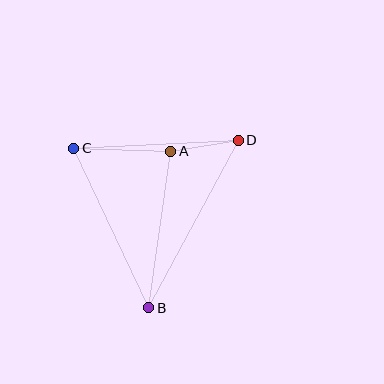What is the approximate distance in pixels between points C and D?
The distance between C and D is approximately 165 pixels.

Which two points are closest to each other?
Points A and D are closest to each other.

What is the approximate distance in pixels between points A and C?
The distance between A and C is approximately 97 pixels.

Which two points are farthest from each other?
Points B and D are farthest from each other.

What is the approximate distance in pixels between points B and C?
The distance between B and C is approximately 176 pixels.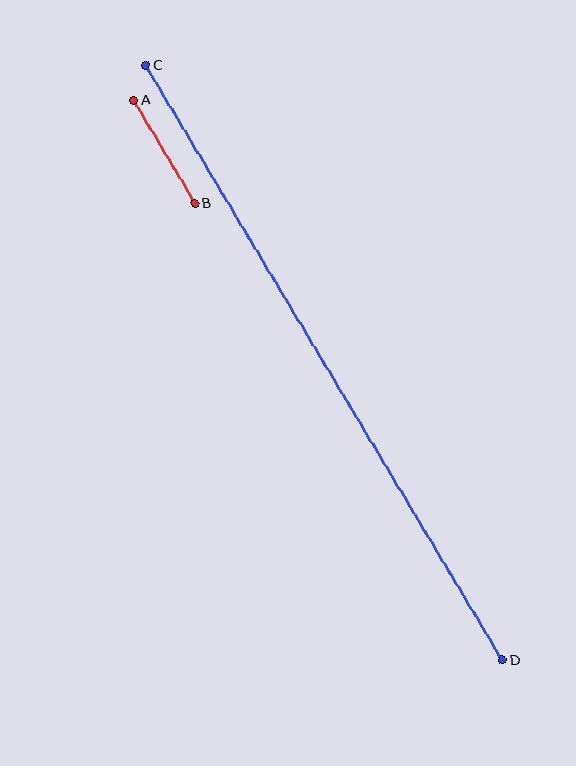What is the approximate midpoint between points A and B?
The midpoint is at approximately (164, 152) pixels.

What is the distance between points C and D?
The distance is approximately 694 pixels.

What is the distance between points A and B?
The distance is approximately 120 pixels.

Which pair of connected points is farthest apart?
Points C and D are farthest apart.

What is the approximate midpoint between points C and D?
The midpoint is at approximately (324, 363) pixels.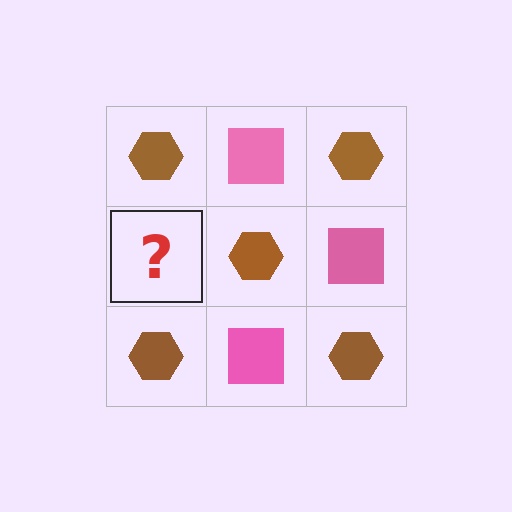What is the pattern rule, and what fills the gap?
The rule is that it alternates brown hexagon and pink square in a checkerboard pattern. The gap should be filled with a pink square.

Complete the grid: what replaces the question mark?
The question mark should be replaced with a pink square.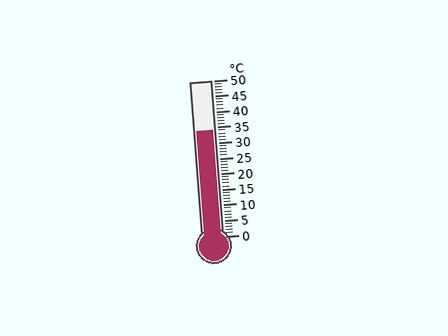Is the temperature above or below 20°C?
The temperature is above 20°C.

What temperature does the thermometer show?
The thermometer shows approximately 34°C.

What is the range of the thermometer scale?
The thermometer scale ranges from 0°C to 50°C.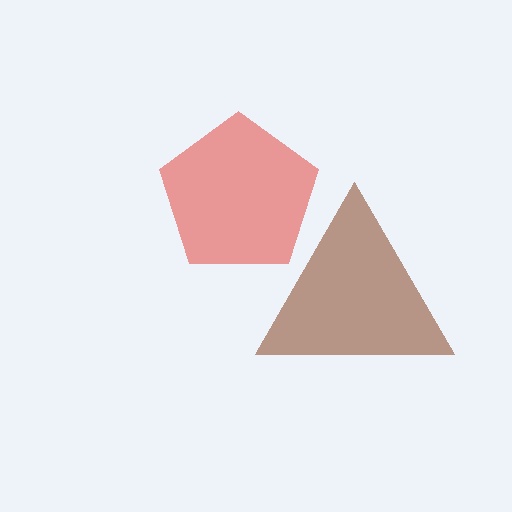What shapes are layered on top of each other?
The layered shapes are: a brown triangle, a red pentagon.